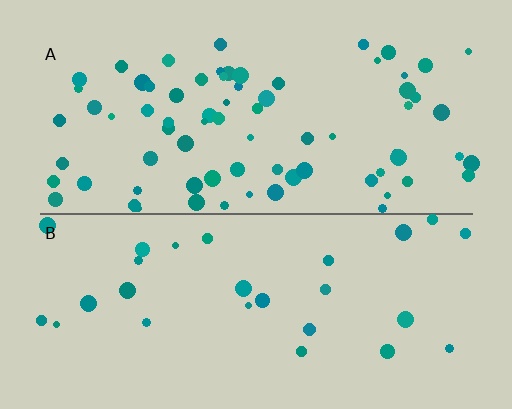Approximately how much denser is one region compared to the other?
Approximately 2.7× — region A over region B.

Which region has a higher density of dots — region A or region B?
A (the top).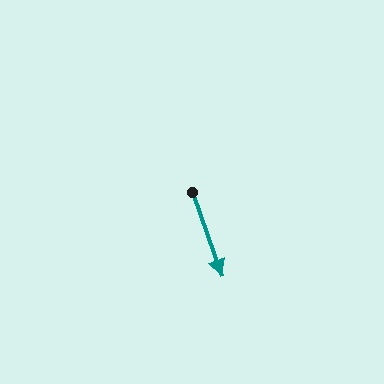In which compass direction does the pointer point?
South.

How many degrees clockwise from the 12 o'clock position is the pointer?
Approximately 160 degrees.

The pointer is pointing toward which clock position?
Roughly 5 o'clock.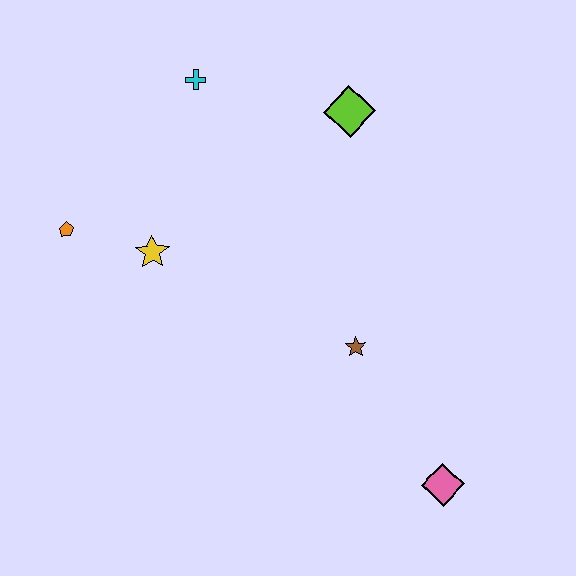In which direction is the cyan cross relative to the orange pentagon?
The cyan cross is above the orange pentagon.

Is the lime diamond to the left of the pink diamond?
Yes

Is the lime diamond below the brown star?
No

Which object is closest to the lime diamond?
The cyan cross is closest to the lime diamond.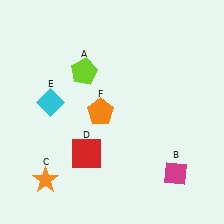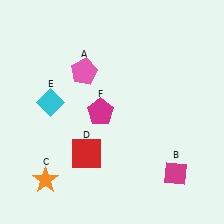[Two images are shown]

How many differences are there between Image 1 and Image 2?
There are 2 differences between the two images.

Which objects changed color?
A changed from lime to pink. F changed from orange to magenta.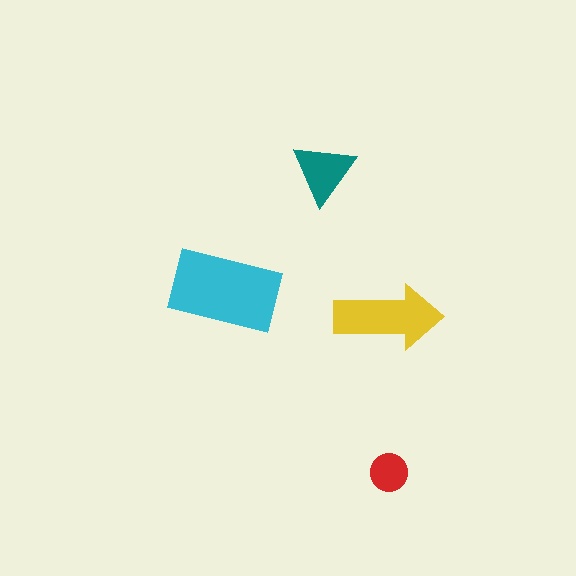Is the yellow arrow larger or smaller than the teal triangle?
Larger.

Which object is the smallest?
The red circle.